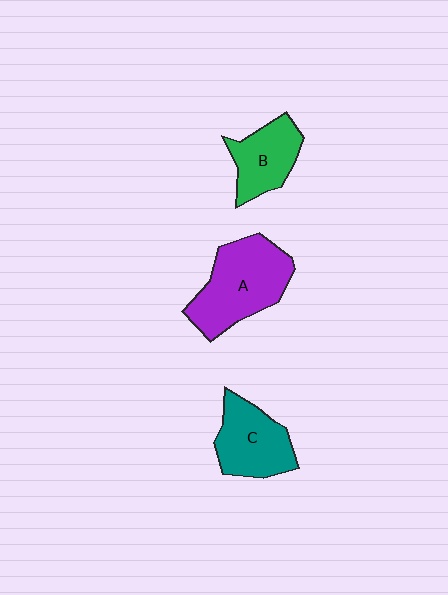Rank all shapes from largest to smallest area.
From largest to smallest: A (purple), C (teal), B (green).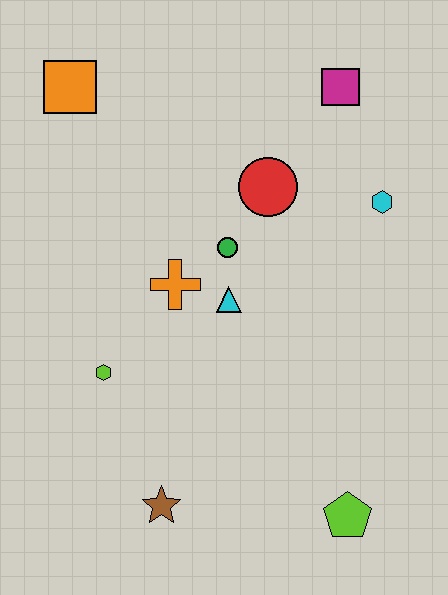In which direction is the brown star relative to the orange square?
The brown star is below the orange square.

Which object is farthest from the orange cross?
The lime pentagon is farthest from the orange cross.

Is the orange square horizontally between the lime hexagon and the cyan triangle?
No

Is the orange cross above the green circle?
No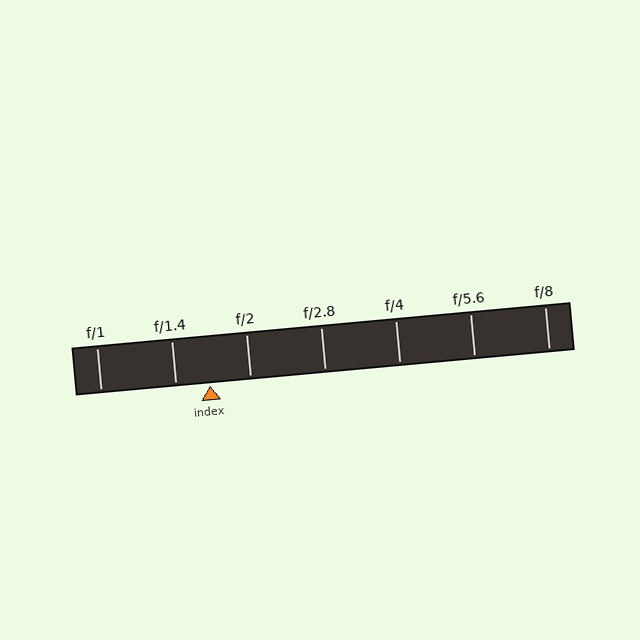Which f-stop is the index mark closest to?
The index mark is closest to f/1.4.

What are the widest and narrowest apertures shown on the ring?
The widest aperture shown is f/1 and the narrowest is f/8.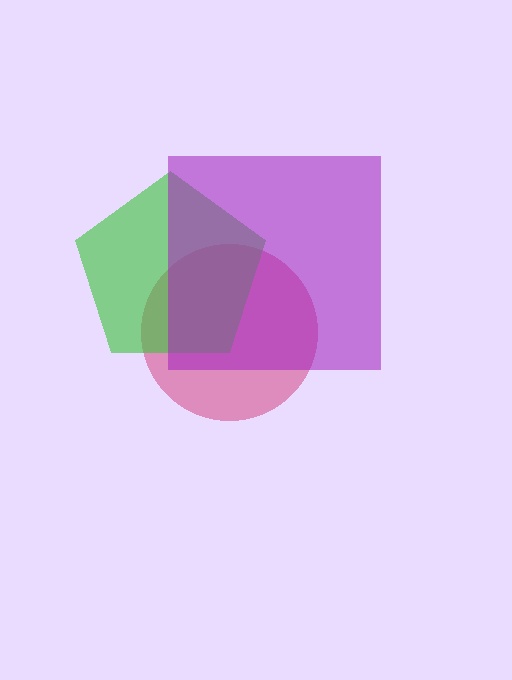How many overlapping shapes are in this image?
There are 3 overlapping shapes in the image.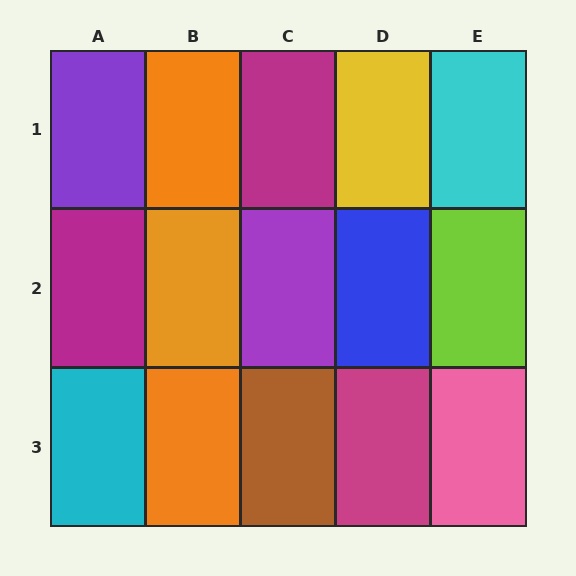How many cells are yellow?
1 cell is yellow.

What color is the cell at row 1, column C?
Magenta.